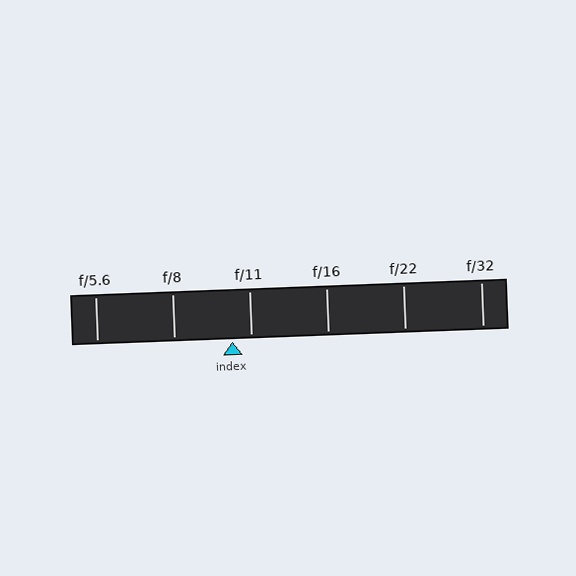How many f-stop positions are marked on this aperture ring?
There are 6 f-stop positions marked.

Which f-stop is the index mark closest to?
The index mark is closest to f/11.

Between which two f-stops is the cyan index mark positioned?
The index mark is between f/8 and f/11.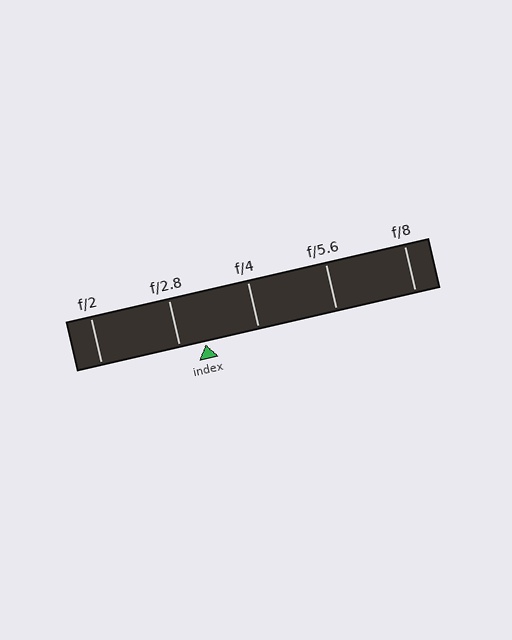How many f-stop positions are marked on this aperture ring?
There are 5 f-stop positions marked.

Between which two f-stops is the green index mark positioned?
The index mark is between f/2.8 and f/4.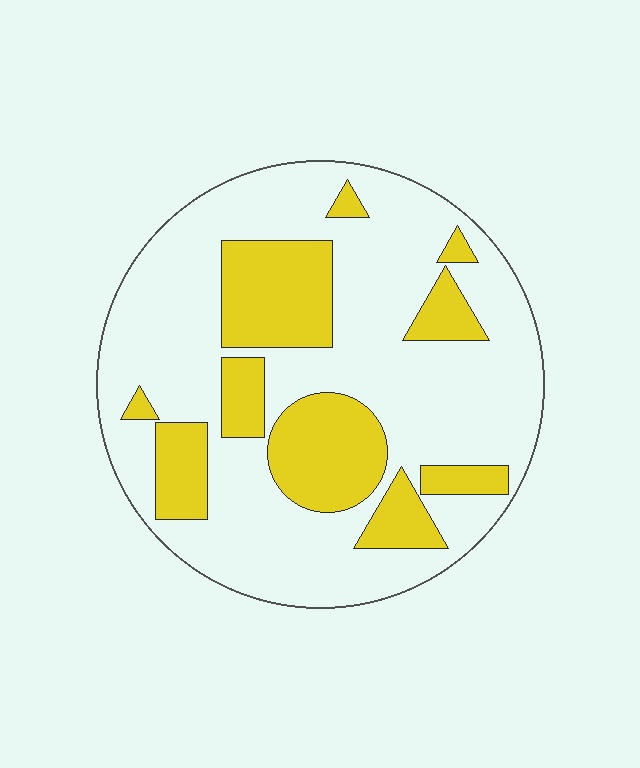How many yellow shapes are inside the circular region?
10.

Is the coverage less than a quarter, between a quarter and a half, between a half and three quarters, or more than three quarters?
Between a quarter and a half.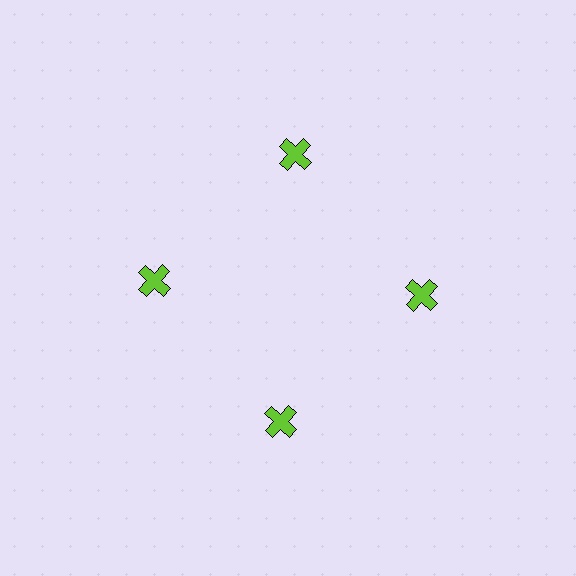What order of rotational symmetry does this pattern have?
This pattern has 4-fold rotational symmetry.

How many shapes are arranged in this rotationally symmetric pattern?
There are 4 shapes, arranged in 4 groups of 1.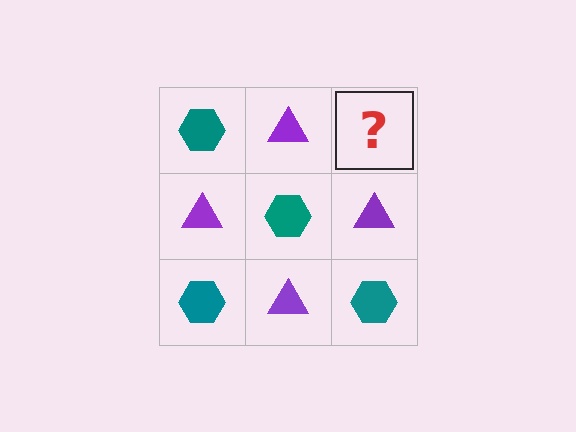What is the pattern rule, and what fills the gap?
The rule is that it alternates teal hexagon and purple triangle in a checkerboard pattern. The gap should be filled with a teal hexagon.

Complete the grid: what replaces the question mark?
The question mark should be replaced with a teal hexagon.